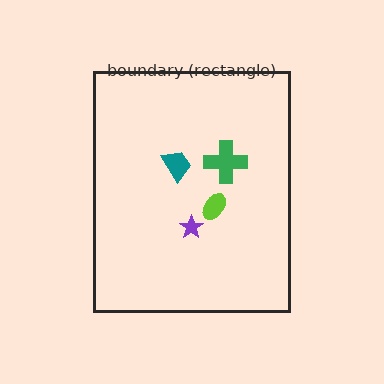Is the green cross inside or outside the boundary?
Inside.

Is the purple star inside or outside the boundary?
Inside.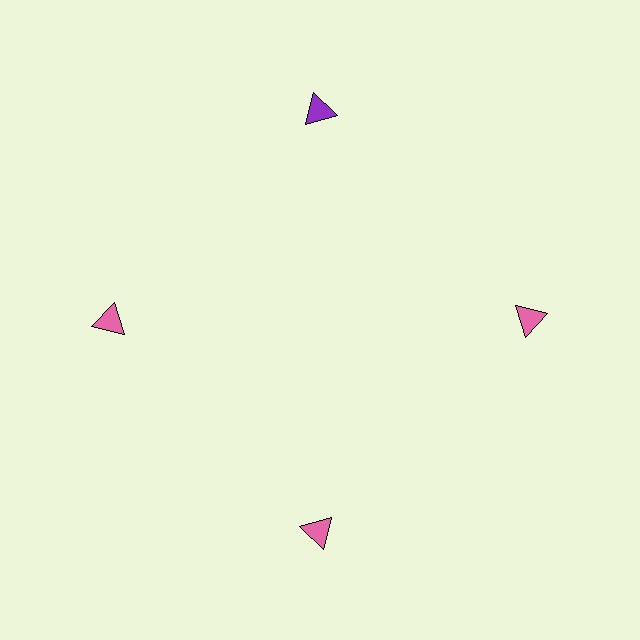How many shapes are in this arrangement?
There are 4 shapes arranged in a ring pattern.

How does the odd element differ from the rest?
It has a different color: purple instead of pink.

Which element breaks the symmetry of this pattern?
The purple triangle at roughly the 12 o'clock position breaks the symmetry. All other shapes are pink triangles.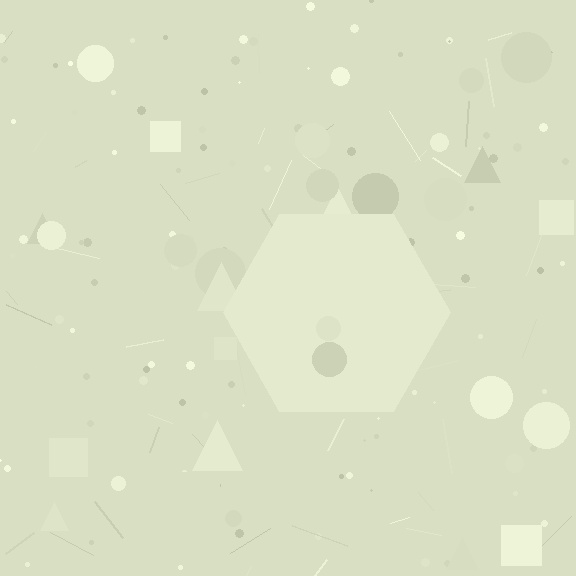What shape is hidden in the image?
A hexagon is hidden in the image.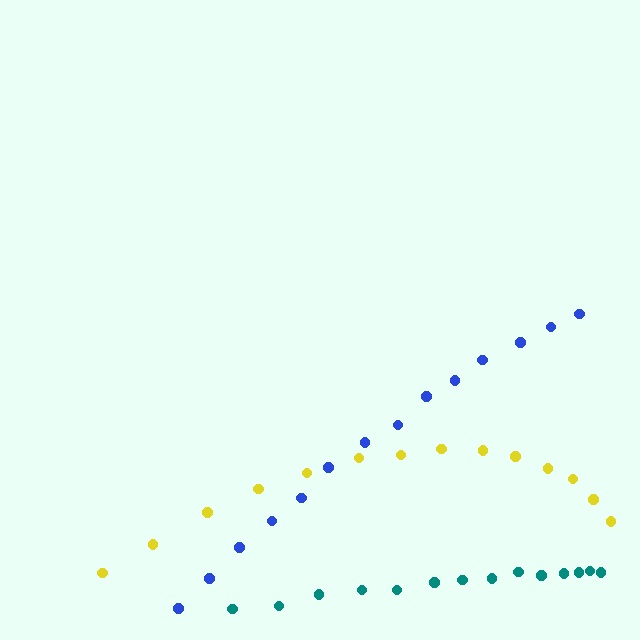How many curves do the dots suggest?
There are 3 distinct paths.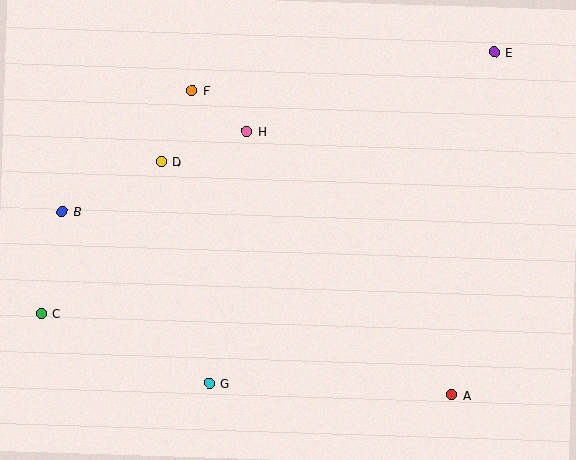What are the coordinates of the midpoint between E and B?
The midpoint between E and B is at (278, 132).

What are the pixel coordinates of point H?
Point H is at (247, 131).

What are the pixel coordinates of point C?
Point C is at (41, 313).